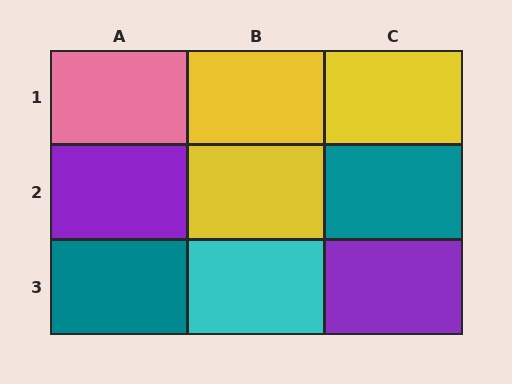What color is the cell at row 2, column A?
Purple.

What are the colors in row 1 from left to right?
Pink, yellow, yellow.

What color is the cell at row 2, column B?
Yellow.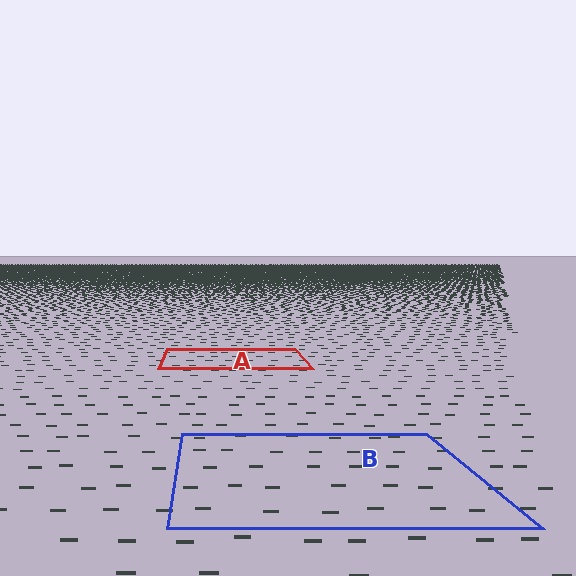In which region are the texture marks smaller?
The texture marks are smaller in region A, because it is farther away.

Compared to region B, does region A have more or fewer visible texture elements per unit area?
Region A has more texture elements per unit area — they are packed more densely because it is farther away.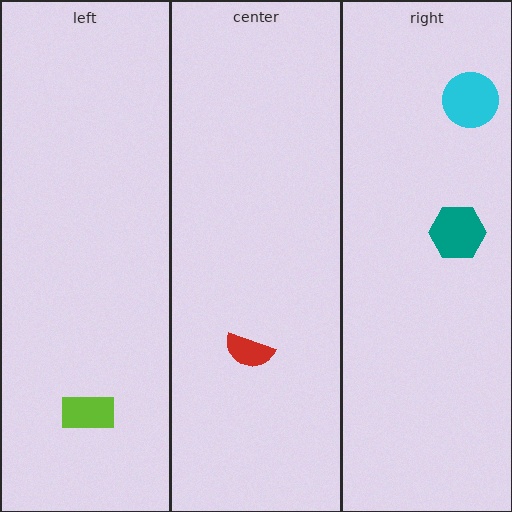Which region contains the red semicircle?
The center region.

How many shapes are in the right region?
2.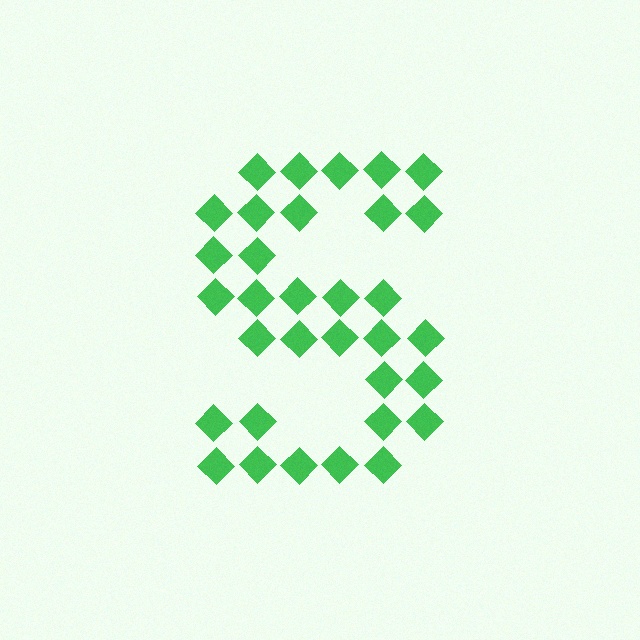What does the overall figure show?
The overall figure shows the letter S.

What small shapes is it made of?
It is made of small diamonds.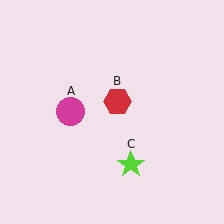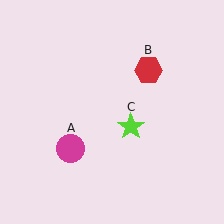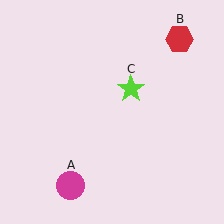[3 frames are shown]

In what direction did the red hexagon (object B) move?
The red hexagon (object B) moved up and to the right.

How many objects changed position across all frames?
3 objects changed position: magenta circle (object A), red hexagon (object B), lime star (object C).